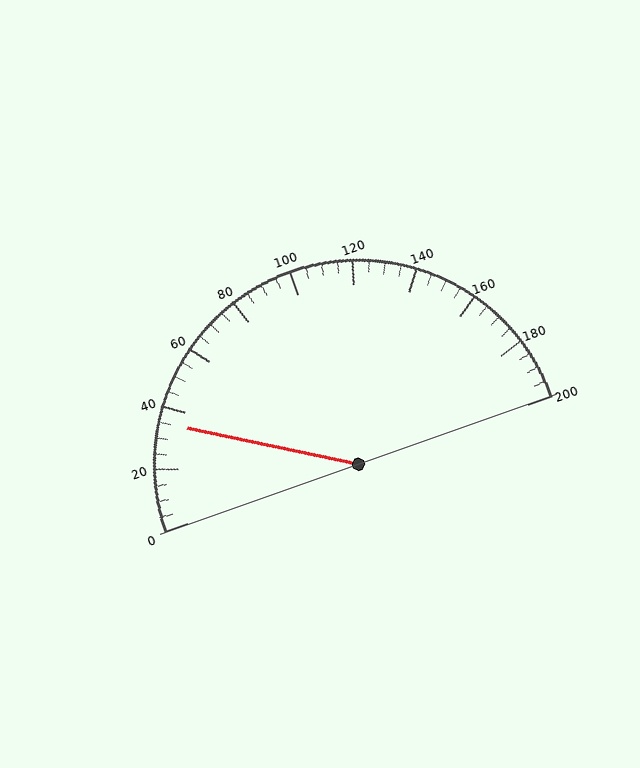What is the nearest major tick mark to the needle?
The nearest major tick mark is 40.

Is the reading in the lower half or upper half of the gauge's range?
The reading is in the lower half of the range (0 to 200).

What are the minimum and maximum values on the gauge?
The gauge ranges from 0 to 200.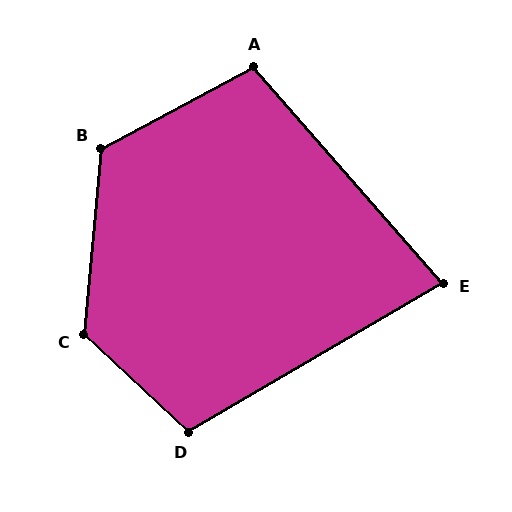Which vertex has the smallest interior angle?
E, at approximately 79 degrees.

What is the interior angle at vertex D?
Approximately 106 degrees (obtuse).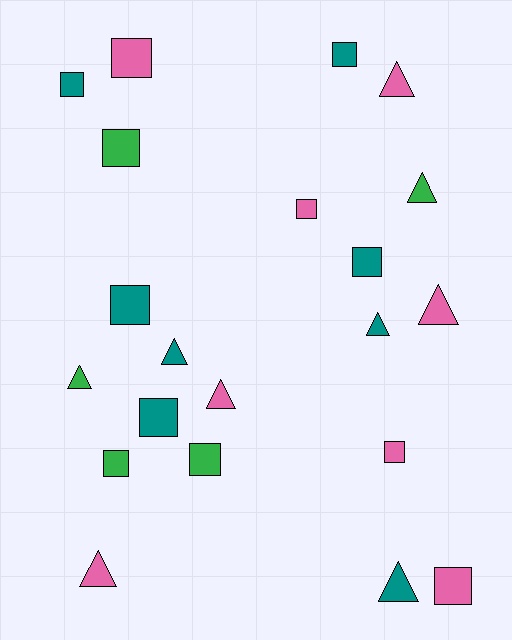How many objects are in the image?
There are 21 objects.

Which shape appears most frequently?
Square, with 12 objects.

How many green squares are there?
There are 3 green squares.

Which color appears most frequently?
Pink, with 8 objects.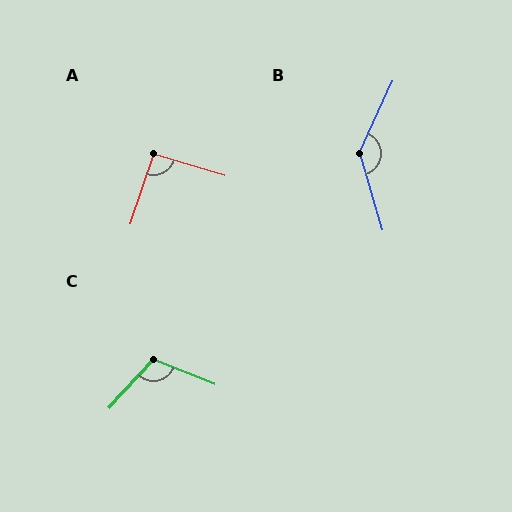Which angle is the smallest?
A, at approximately 91 degrees.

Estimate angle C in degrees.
Approximately 110 degrees.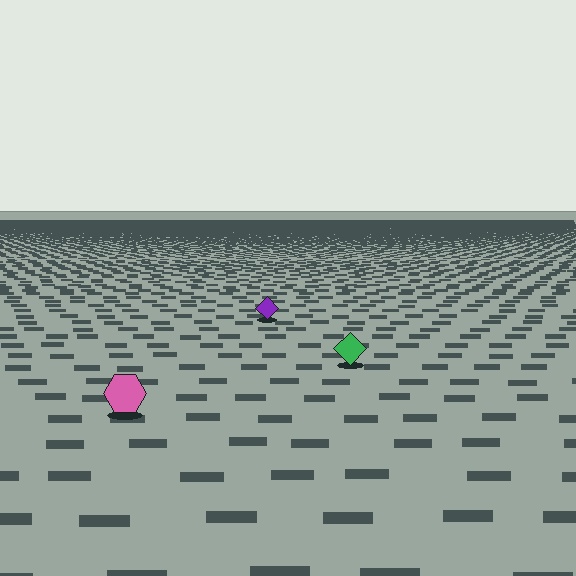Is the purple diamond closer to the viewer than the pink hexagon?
No. The pink hexagon is closer — you can tell from the texture gradient: the ground texture is coarser near it.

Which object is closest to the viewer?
The pink hexagon is closest. The texture marks near it are larger and more spread out.